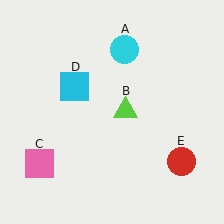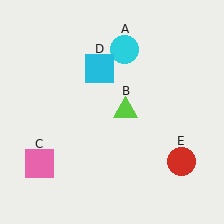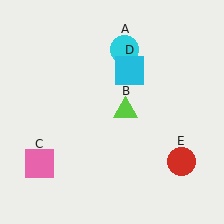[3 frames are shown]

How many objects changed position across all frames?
1 object changed position: cyan square (object D).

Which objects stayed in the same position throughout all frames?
Cyan circle (object A) and lime triangle (object B) and pink square (object C) and red circle (object E) remained stationary.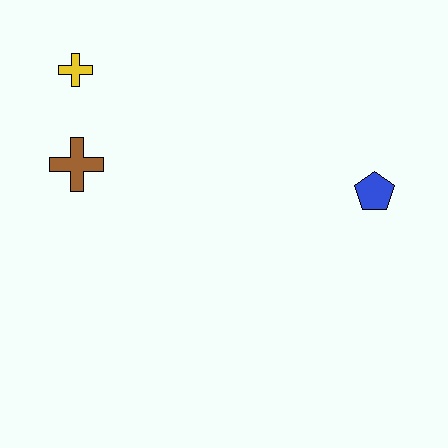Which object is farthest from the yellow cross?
The blue pentagon is farthest from the yellow cross.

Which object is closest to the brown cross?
The yellow cross is closest to the brown cross.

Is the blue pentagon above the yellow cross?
No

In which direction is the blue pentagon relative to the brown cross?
The blue pentagon is to the right of the brown cross.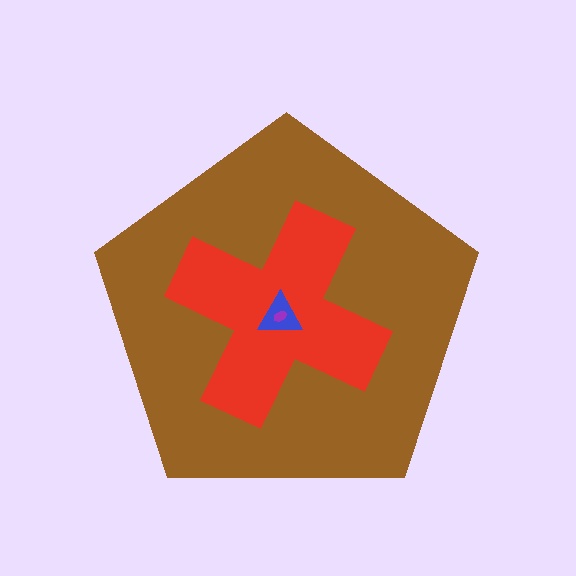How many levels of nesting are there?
4.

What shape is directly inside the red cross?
The blue triangle.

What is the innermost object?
The purple ellipse.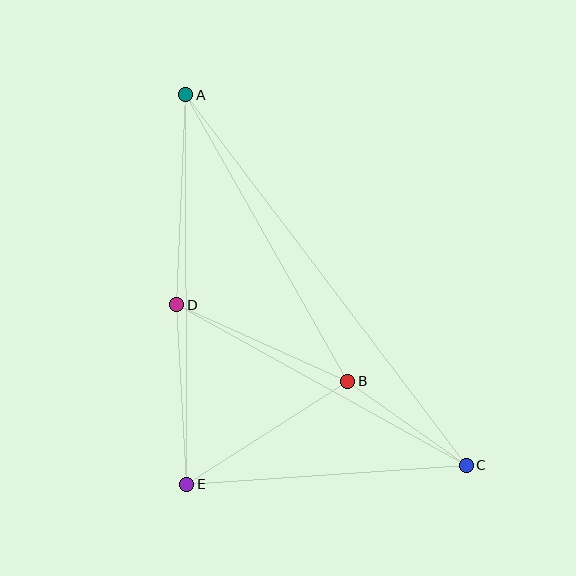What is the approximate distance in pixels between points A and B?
The distance between A and B is approximately 329 pixels.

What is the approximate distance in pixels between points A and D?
The distance between A and D is approximately 210 pixels.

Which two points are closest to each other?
Points B and C are closest to each other.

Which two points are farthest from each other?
Points A and C are farthest from each other.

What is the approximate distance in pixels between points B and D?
The distance between B and D is approximately 187 pixels.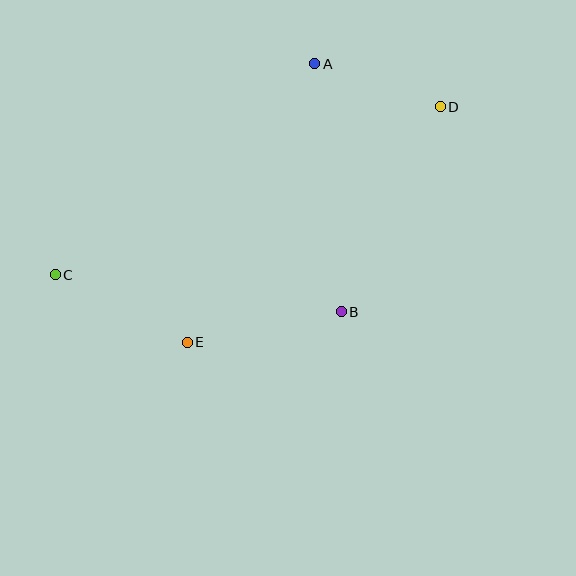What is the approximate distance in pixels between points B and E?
The distance between B and E is approximately 157 pixels.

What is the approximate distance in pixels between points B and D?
The distance between B and D is approximately 227 pixels.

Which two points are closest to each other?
Points A and D are closest to each other.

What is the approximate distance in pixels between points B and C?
The distance between B and C is approximately 288 pixels.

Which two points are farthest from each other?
Points C and D are farthest from each other.